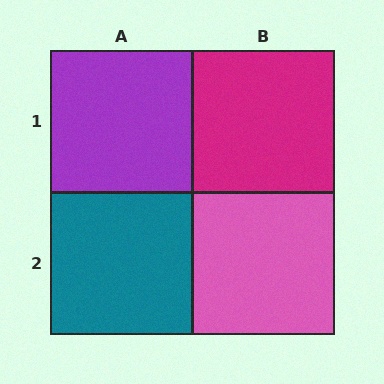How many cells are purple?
1 cell is purple.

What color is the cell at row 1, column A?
Purple.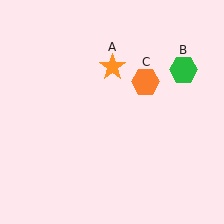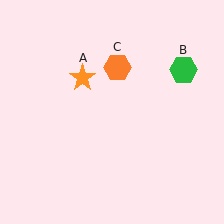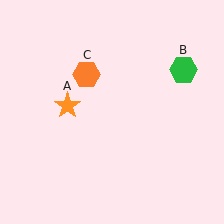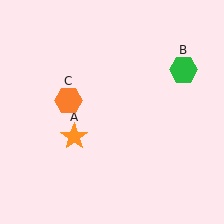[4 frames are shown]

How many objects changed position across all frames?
2 objects changed position: orange star (object A), orange hexagon (object C).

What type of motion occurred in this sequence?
The orange star (object A), orange hexagon (object C) rotated counterclockwise around the center of the scene.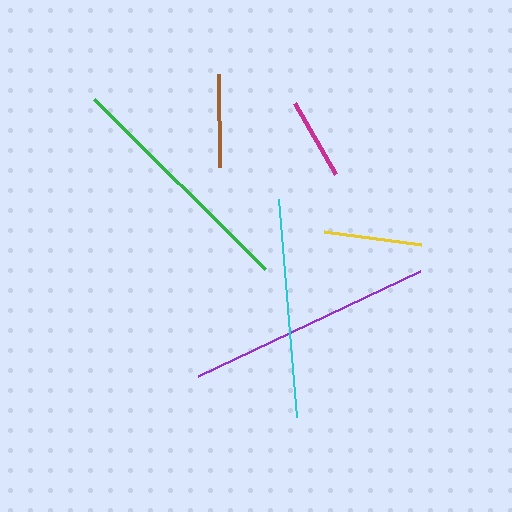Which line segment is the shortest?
The magenta line is the shortest at approximately 83 pixels.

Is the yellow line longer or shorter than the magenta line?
The yellow line is longer than the magenta line.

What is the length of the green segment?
The green segment is approximately 242 pixels long.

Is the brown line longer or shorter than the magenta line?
The brown line is longer than the magenta line.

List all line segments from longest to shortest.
From longest to shortest: purple, green, cyan, yellow, brown, magenta.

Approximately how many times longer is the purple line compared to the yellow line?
The purple line is approximately 2.5 times the length of the yellow line.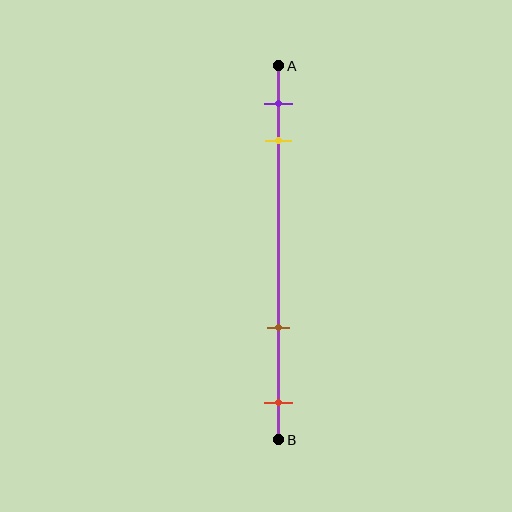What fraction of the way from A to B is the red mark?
The red mark is approximately 90% (0.9) of the way from A to B.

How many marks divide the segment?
There are 4 marks dividing the segment.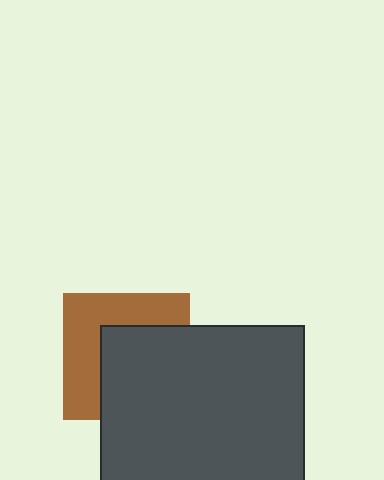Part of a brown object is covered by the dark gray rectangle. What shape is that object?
It is a square.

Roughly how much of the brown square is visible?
About half of it is visible (roughly 47%).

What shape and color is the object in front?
The object in front is a dark gray rectangle.